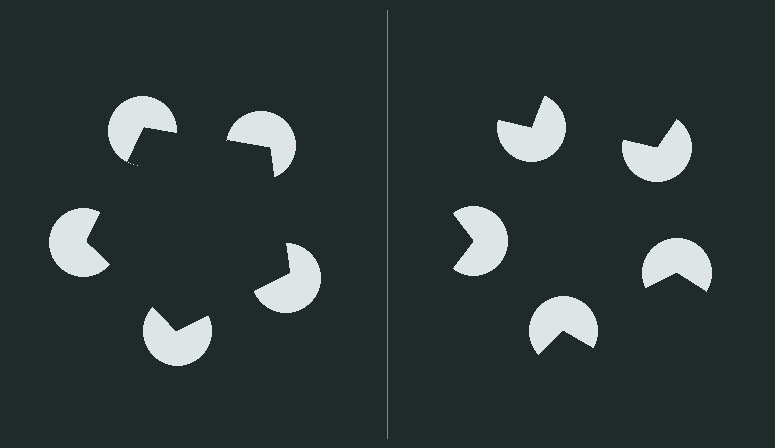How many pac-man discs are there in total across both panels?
10 — 5 on each side.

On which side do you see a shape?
An illusory pentagon appears on the left side. On the right side the wedge cuts are rotated, so no coherent shape forms.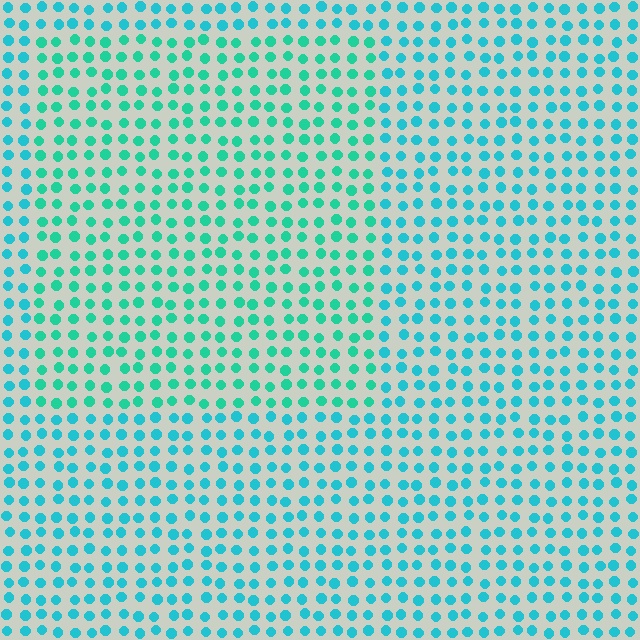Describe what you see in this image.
The image is filled with small cyan elements in a uniform arrangement. A rectangle-shaped region is visible where the elements are tinted to a slightly different hue, forming a subtle color boundary.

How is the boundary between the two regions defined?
The boundary is defined purely by a slight shift in hue (about 23 degrees). Spacing, size, and orientation are identical on both sides.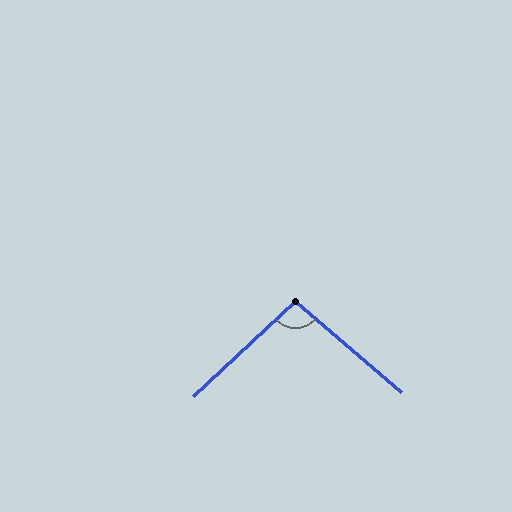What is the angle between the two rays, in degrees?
Approximately 96 degrees.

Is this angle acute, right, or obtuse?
It is obtuse.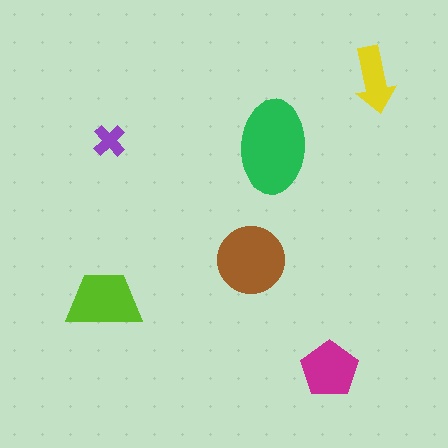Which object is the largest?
The green ellipse.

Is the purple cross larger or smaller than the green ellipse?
Smaller.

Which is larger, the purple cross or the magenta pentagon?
The magenta pentagon.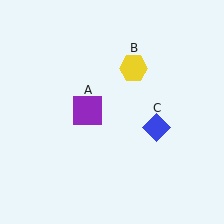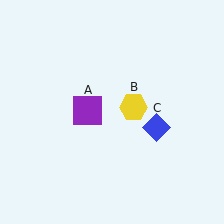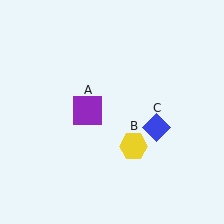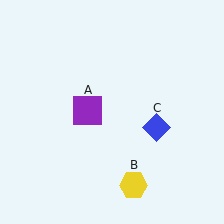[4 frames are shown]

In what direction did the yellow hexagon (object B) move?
The yellow hexagon (object B) moved down.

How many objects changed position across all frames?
1 object changed position: yellow hexagon (object B).